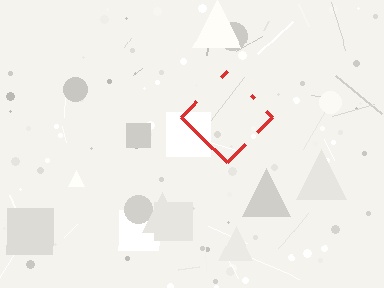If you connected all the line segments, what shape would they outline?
They would outline a diamond.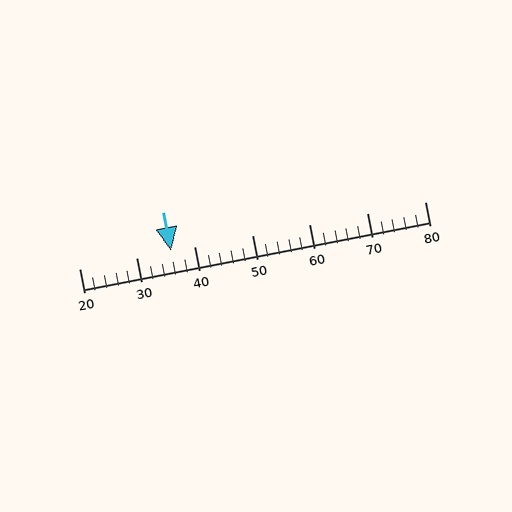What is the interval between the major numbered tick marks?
The major tick marks are spaced 10 units apart.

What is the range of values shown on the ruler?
The ruler shows values from 20 to 80.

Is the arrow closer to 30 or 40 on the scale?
The arrow is closer to 40.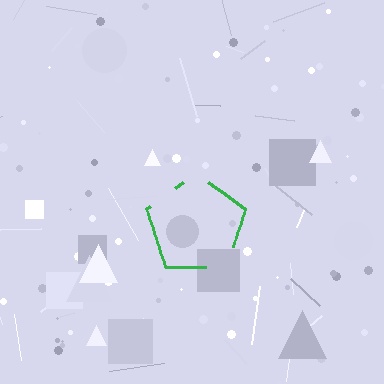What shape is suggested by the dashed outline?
The dashed outline suggests a pentagon.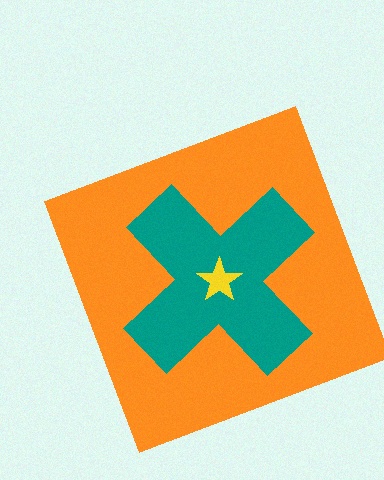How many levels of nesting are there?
3.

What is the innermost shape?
The yellow star.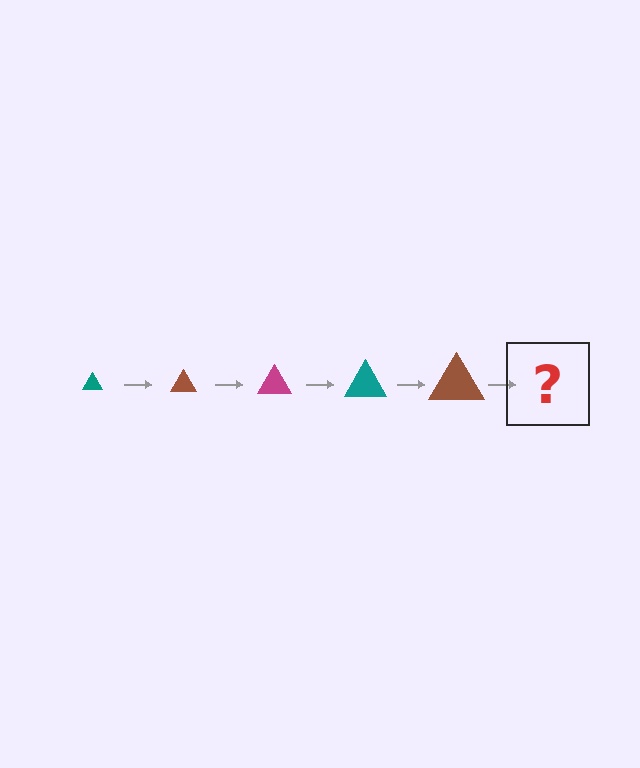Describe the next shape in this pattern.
It should be a magenta triangle, larger than the previous one.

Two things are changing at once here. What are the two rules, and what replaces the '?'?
The two rules are that the triangle grows larger each step and the color cycles through teal, brown, and magenta. The '?' should be a magenta triangle, larger than the previous one.